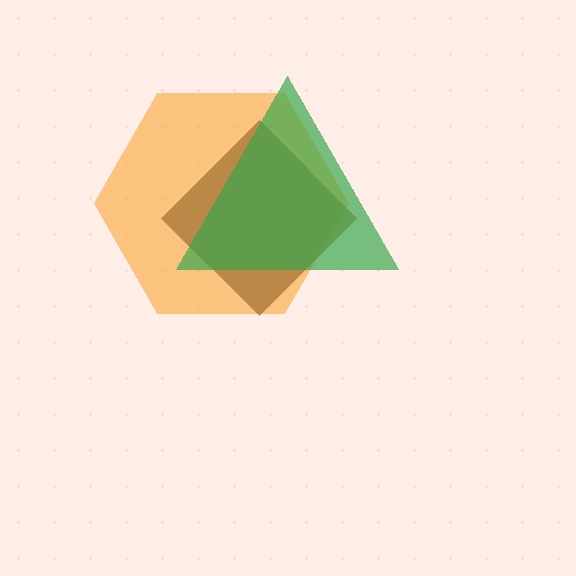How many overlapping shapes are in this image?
There are 3 overlapping shapes in the image.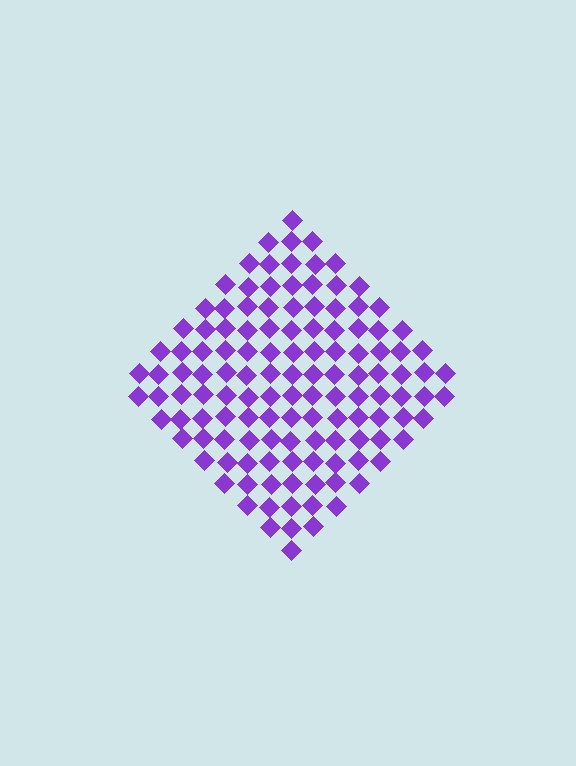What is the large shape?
The large shape is a diamond.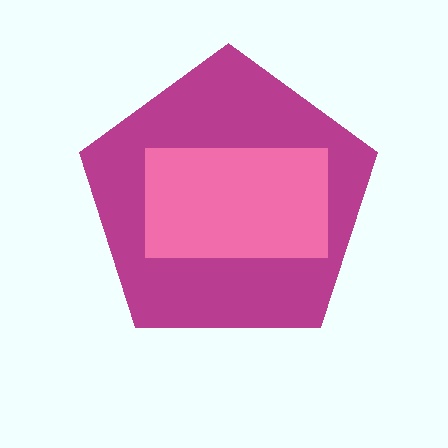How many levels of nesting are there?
2.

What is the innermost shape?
The pink rectangle.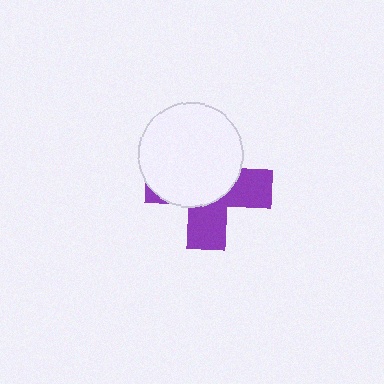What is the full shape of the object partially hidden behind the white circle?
The partially hidden object is a purple cross.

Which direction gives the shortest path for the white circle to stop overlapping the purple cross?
Moving toward the upper-left gives the shortest separation.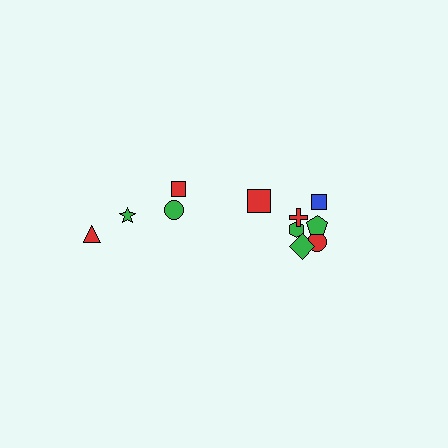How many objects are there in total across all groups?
There are 11 objects.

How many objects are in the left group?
There are 4 objects.